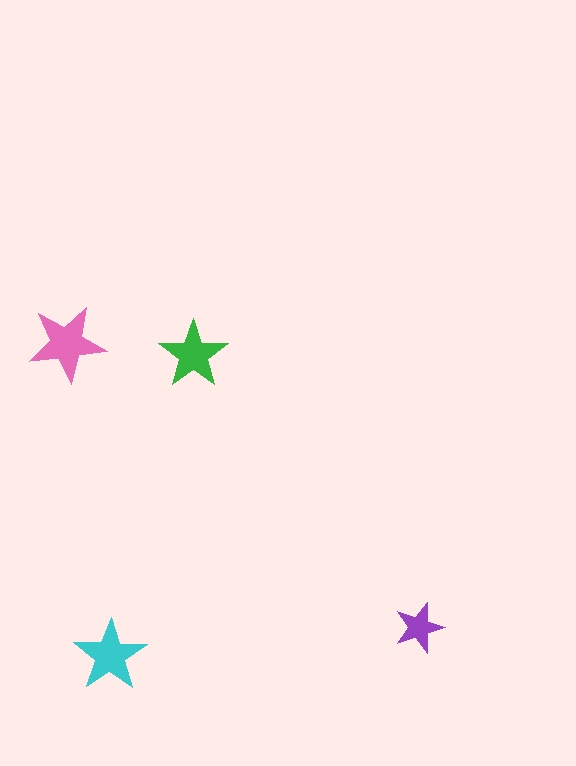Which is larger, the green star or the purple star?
The green one.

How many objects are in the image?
There are 4 objects in the image.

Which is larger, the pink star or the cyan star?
The pink one.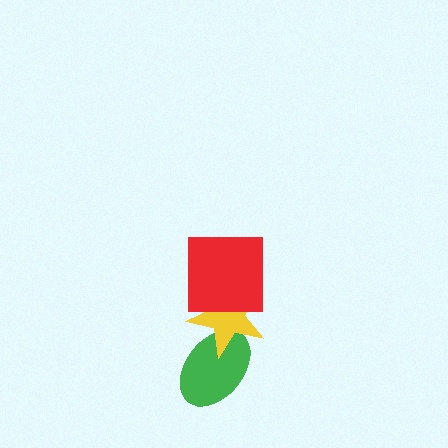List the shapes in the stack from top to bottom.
From top to bottom: the red square, the yellow star, the green ellipse.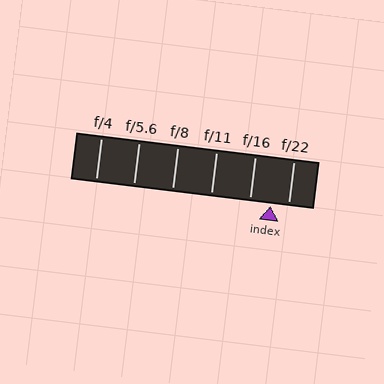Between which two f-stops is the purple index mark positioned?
The index mark is between f/16 and f/22.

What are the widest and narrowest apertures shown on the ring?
The widest aperture shown is f/4 and the narrowest is f/22.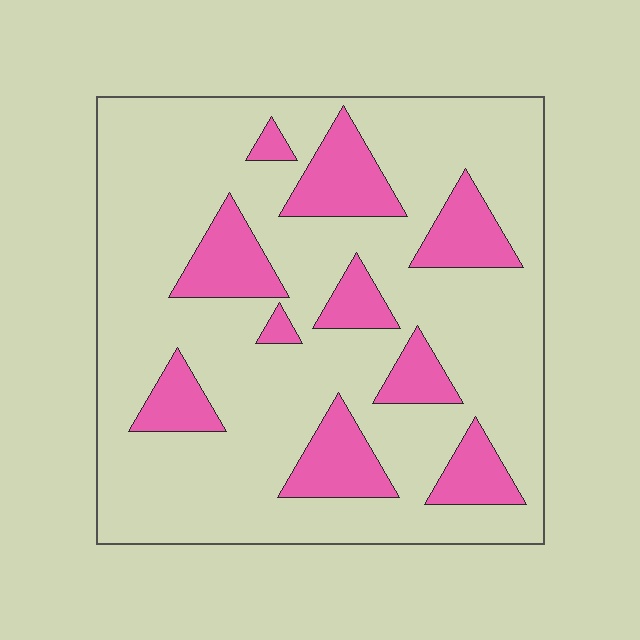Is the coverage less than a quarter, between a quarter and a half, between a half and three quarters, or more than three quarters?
Less than a quarter.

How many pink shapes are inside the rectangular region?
10.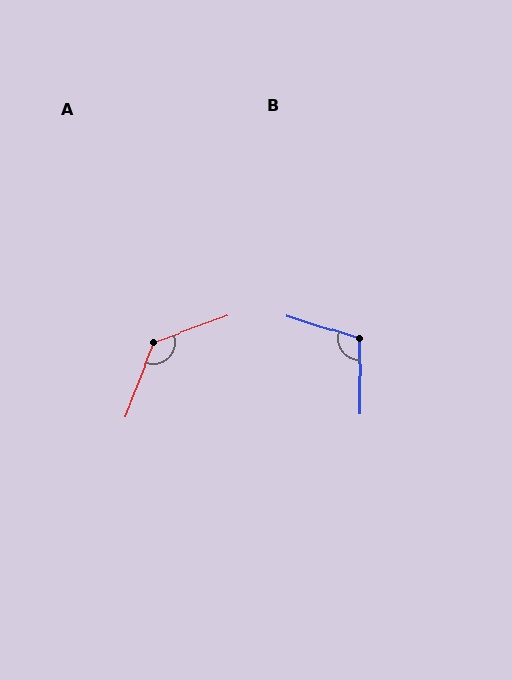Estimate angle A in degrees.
Approximately 131 degrees.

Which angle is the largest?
A, at approximately 131 degrees.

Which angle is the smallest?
B, at approximately 108 degrees.